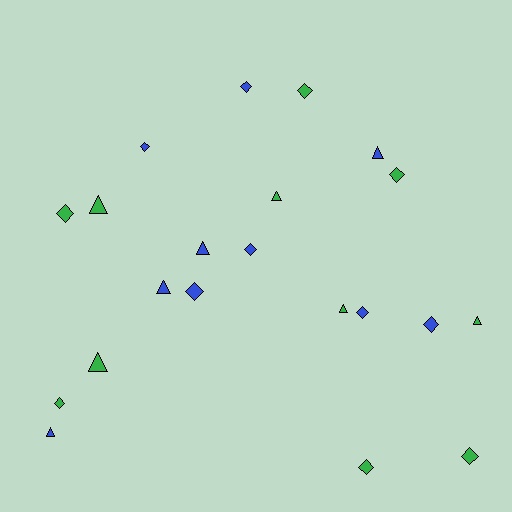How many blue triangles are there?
There are 4 blue triangles.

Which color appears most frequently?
Green, with 11 objects.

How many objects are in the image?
There are 21 objects.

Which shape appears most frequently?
Diamond, with 12 objects.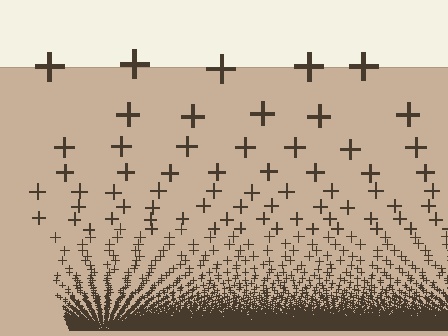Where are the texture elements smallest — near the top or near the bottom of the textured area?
Near the bottom.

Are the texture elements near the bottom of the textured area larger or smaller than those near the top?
Smaller. The gradient is inverted — elements near the bottom are smaller and denser.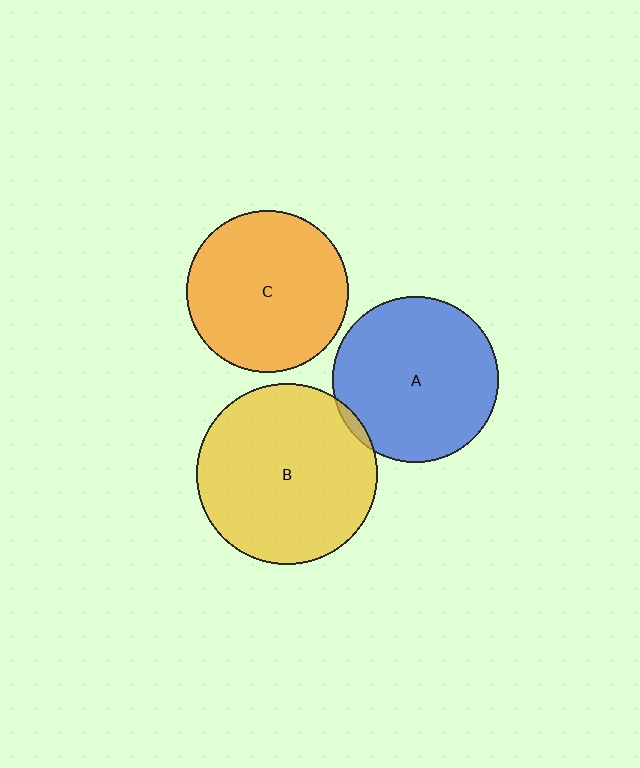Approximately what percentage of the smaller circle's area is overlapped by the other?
Approximately 5%.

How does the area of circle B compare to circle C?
Approximately 1.2 times.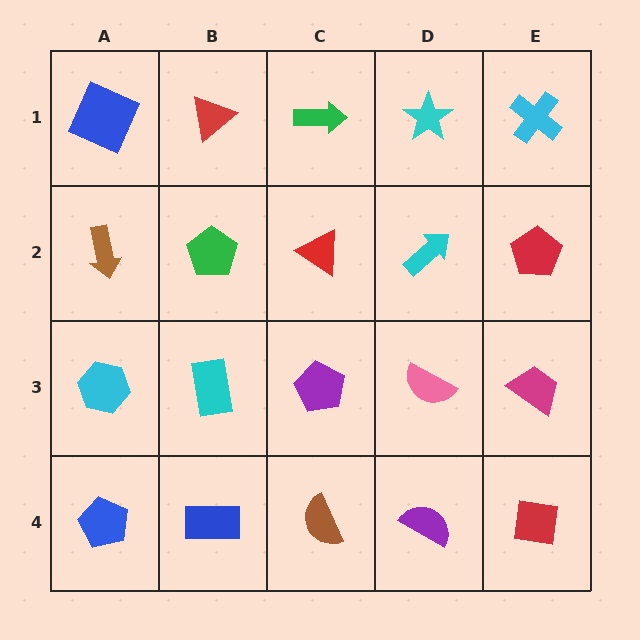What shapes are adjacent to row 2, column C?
A green arrow (row 1, column C), a purple pentagon (row 3, column C), a green pentagon (row 2, column B), a cyan arrow (row 2, column D).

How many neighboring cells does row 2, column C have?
4.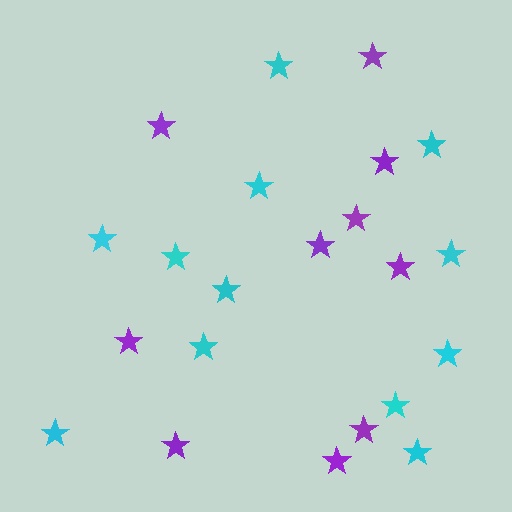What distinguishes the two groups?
There are 2 groups: one group of purple stars (10) and one group of cyan stars (12).